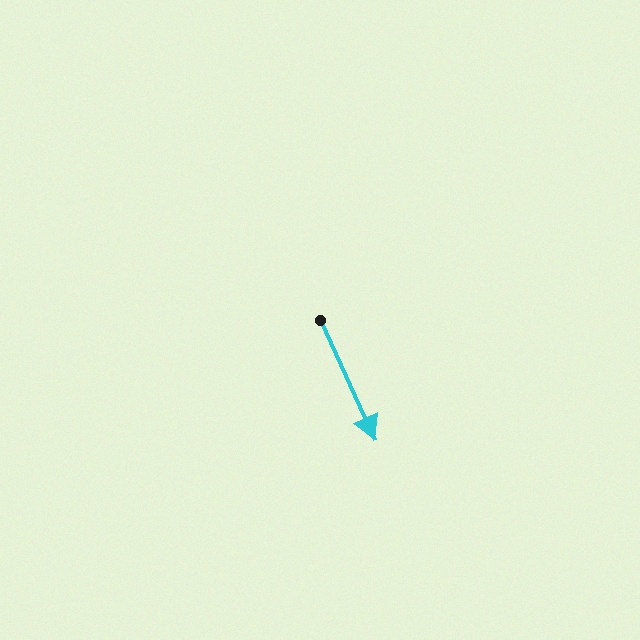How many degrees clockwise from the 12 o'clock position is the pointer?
Approximately 155 degrees.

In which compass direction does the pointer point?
Southeast.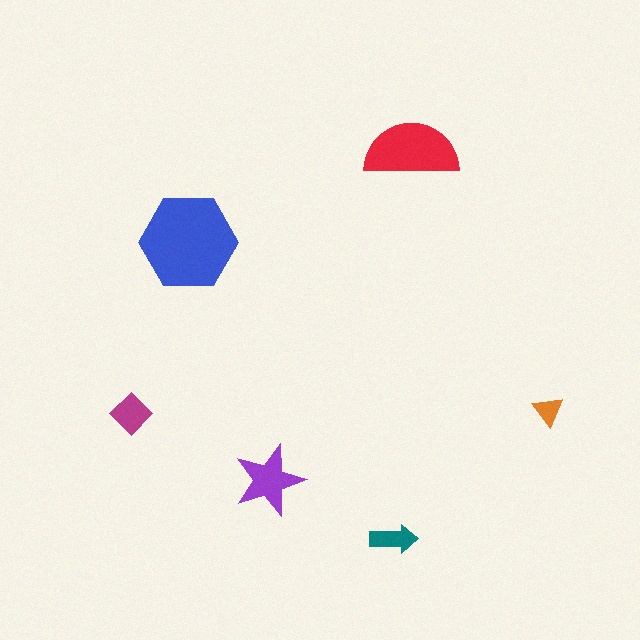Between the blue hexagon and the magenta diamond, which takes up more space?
The blue hexagon.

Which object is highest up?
The red semicircle is topmost.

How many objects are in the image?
There are 6 objects in the image.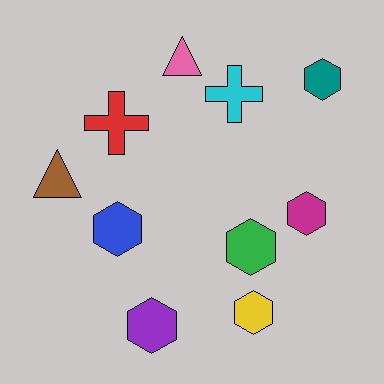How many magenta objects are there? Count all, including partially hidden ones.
There is 1 magenta object.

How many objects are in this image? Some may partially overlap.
There are 10 objects.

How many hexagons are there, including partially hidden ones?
There are 6 hexagons.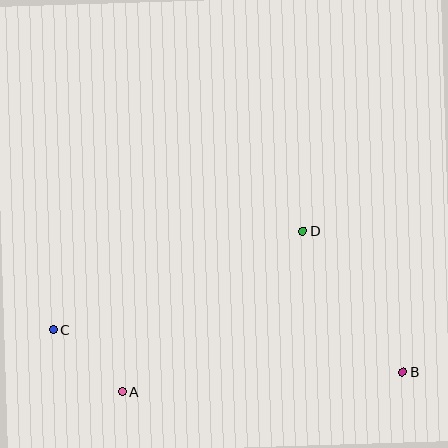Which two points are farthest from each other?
Points B and C are farthest from each other.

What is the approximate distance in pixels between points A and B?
The distance between A and B is approximately 280 pixels.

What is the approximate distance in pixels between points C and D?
The distance between C and D is approximately 268 pixels.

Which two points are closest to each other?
Points A and C are closest to each other.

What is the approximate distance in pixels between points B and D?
The distance between B and D is approximately 172 pixels.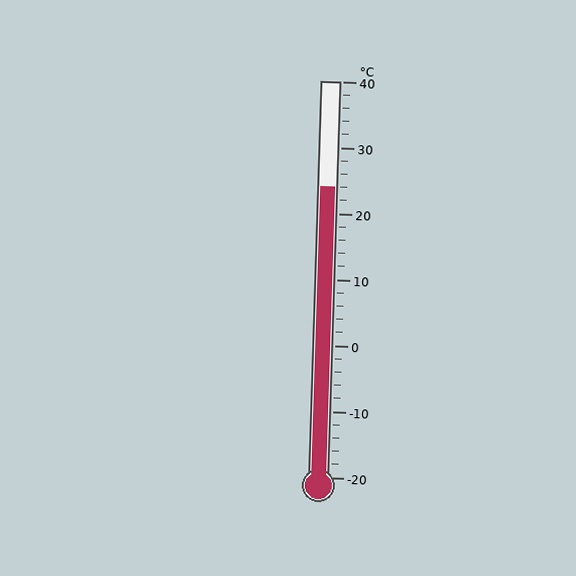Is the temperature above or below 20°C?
The temperature is above 20°C.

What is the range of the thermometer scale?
The thermometer scale ranges from -20°C to 40°C.